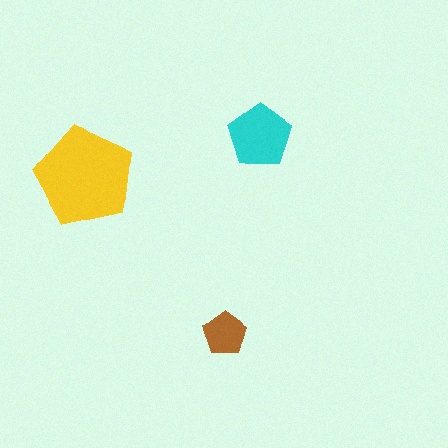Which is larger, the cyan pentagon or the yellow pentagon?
The yellow one.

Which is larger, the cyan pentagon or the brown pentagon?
The cyan one.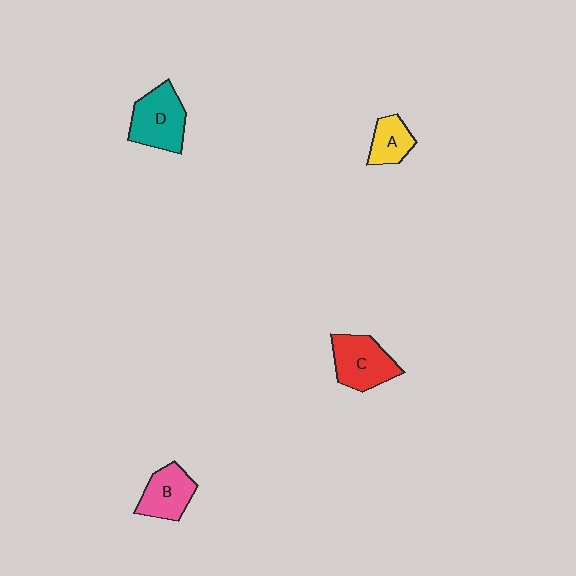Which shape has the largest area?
Shape D (teal).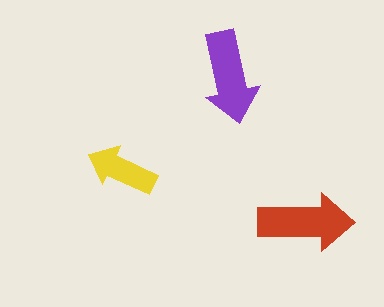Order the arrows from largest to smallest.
the red one, the purple one, the yellow one.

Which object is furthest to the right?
The red arrow is rightmost.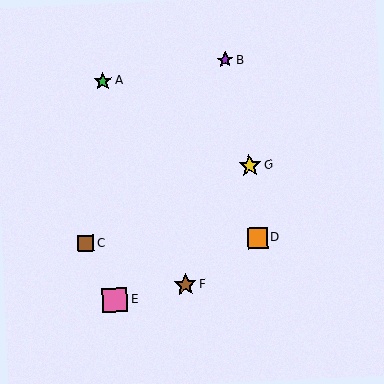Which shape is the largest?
The pink square (labeled E) is the largest.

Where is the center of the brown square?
The center of the brown square is at (86, 243).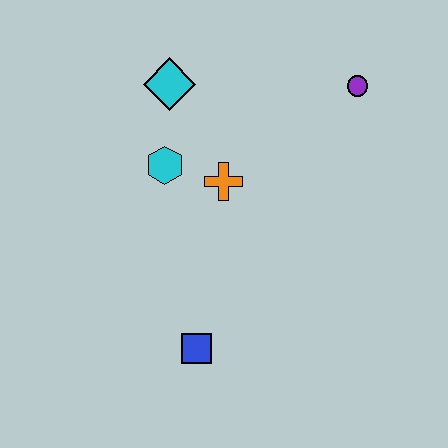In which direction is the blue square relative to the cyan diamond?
The blue square is below the cyan diamond.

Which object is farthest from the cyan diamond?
The blue square is farthest from the cyan diamond.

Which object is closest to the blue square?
The orange cross is closest to the blue square.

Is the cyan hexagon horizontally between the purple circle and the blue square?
No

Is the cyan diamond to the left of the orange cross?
Yes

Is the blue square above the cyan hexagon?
No